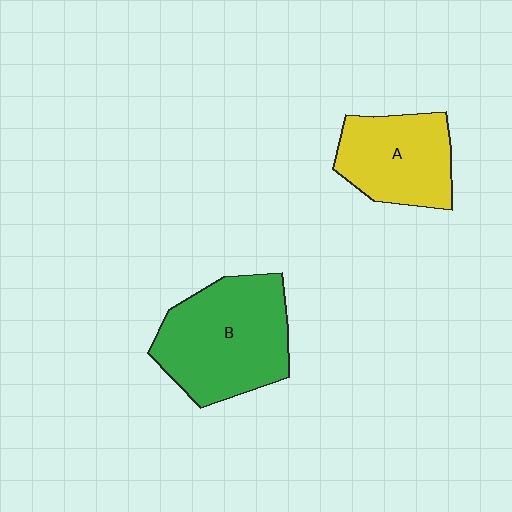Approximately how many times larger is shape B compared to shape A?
Approximately 1.4 times.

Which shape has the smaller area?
Shape A (yellow).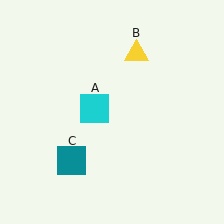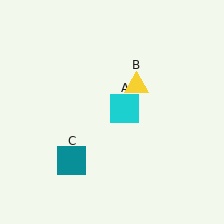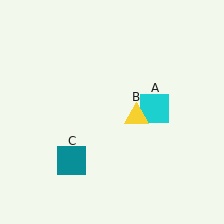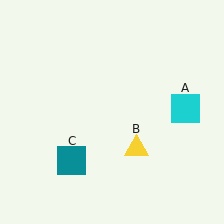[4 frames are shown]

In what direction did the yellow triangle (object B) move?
The yellow triangle (object B) moved down.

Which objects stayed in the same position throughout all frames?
Teal square (object C) remained stationary.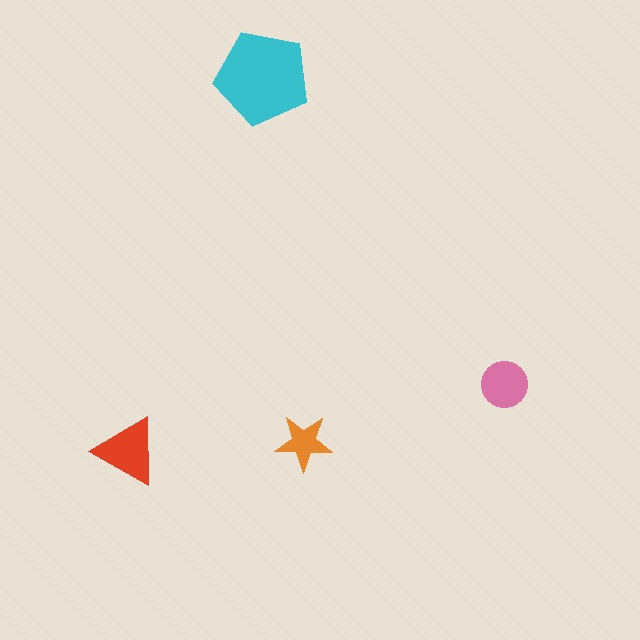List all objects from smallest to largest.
The orange star, the pink circle, the red triangle, the cyan pentagon.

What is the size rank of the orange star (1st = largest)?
4th.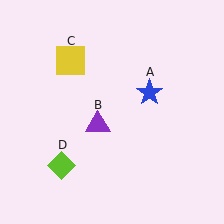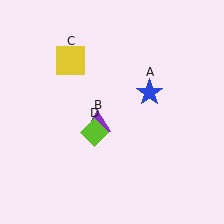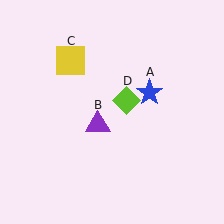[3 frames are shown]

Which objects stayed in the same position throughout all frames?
Blue star (object A) and purple triangle (object B) and yellow square (object C) remained stationary.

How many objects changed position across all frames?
1 object changed position: lime diamond (object D).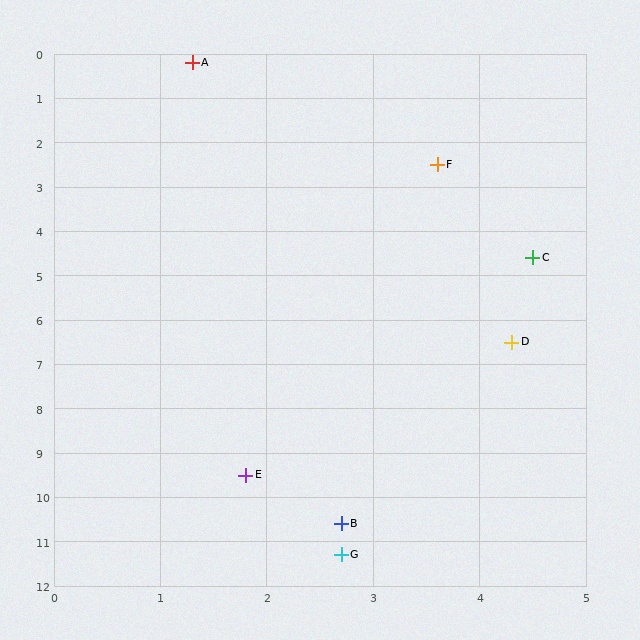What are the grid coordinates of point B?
Point B is at approximately (2.7, 10.6).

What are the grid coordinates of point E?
Point E is at approximately (1.8, 9.5).